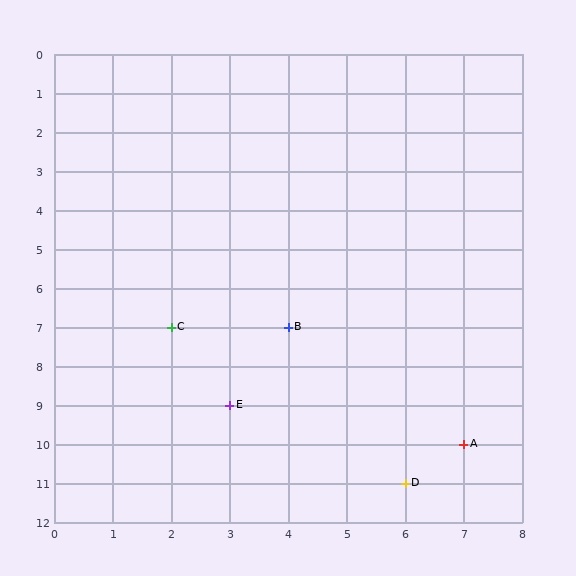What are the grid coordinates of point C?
Point C is at grid coordinates (2, 7).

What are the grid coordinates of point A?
Point A is at grid coordinates (7, 10).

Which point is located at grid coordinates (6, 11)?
Point D is at (6, 11).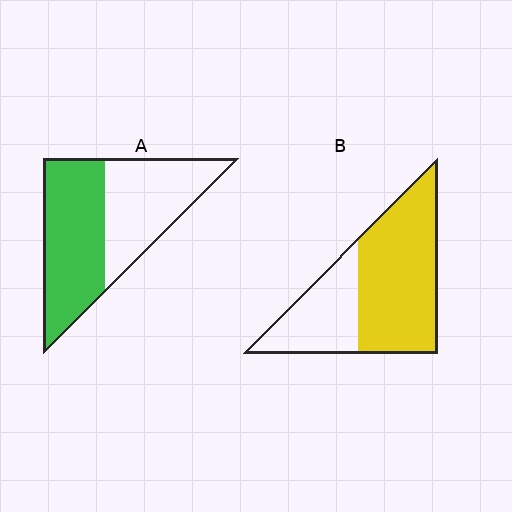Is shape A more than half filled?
Roughly half.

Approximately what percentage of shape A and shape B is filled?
A is approximately 55% and B is approximately 65%.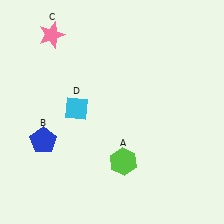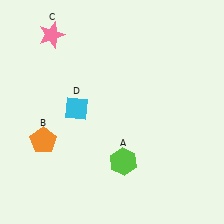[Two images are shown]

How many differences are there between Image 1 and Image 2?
There is 1 difference between the two images.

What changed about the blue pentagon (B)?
In Image 1, B is blue. In Image 2, it changed to orange.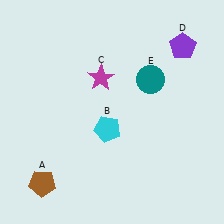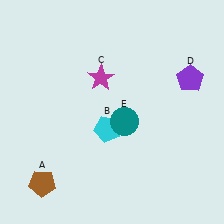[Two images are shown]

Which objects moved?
The objects that moved are: the purple pentagon (D), the teal circle (E).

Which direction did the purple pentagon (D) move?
The purple pentagon (D) moved down.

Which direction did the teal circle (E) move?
The teal circle (E) moved down.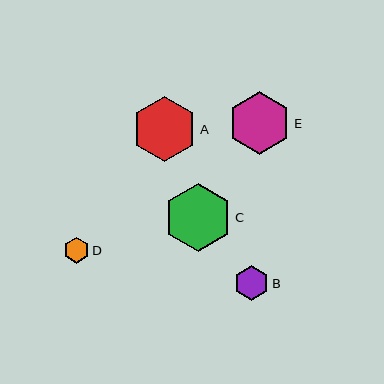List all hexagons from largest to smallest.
From largest to smallest: C, A, E, B, D.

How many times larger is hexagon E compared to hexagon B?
Hexagon E is approximately 1.8 times the size of hexagon B.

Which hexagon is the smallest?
Hexagon D is the smallest with a size of approximately 26 pixels.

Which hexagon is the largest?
Hexagon C is the largest with a size of approximately 68 pixels.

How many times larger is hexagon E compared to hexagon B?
Hexagon E is approximately 1.8 times the size of hexagon B.